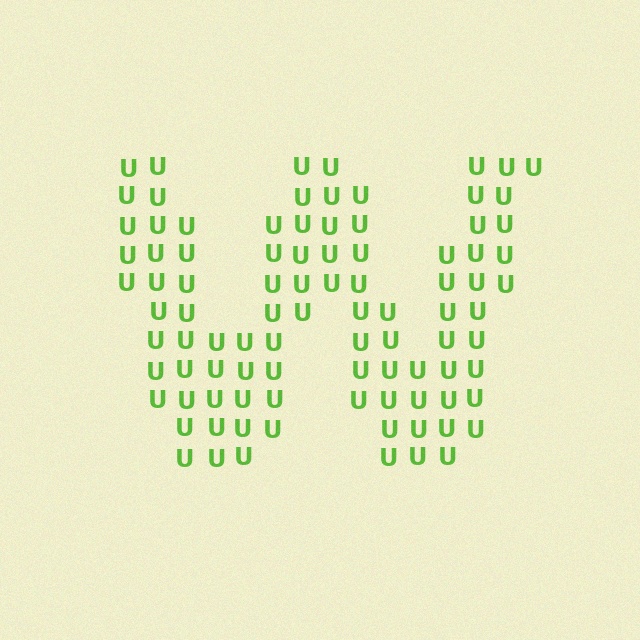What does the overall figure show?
The overall figure shows the letter W.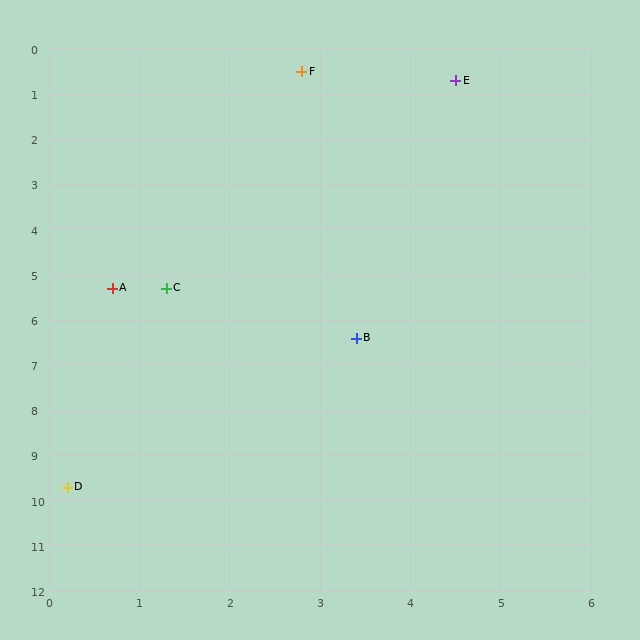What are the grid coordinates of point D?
Point D is at approximately (0.2, 9.7).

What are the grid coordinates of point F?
Point F is at approximately (2.8, 0.5).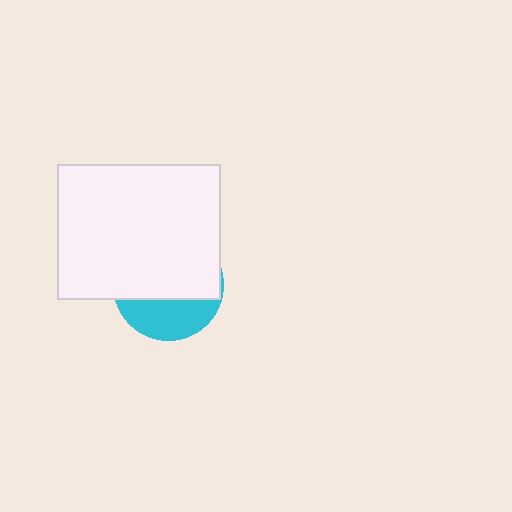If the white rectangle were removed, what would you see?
You would see the complete cyan circle.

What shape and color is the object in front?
The object in front is a white rectangle.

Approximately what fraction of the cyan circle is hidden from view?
Roughly 66% of the cyan circle is hidden behind the white rectangle.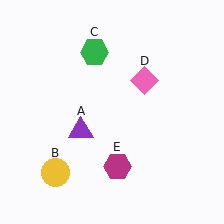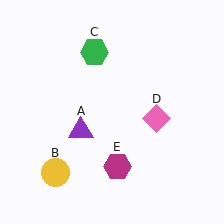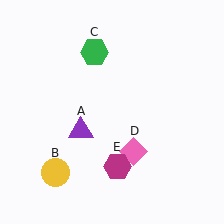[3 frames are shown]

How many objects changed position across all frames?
1 object changed position: pink diamond (object D).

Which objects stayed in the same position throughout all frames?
Purple triangle (object A) and yellow circle (object B) and green hexagon (object C) and magenta hexagon (object E) remained stationary.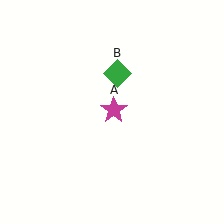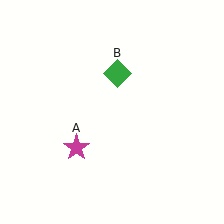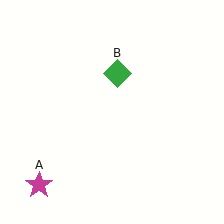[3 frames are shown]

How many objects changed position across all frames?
1 object changed position: magenta star (object A).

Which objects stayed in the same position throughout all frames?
Green diamond (object B) remained stationary.